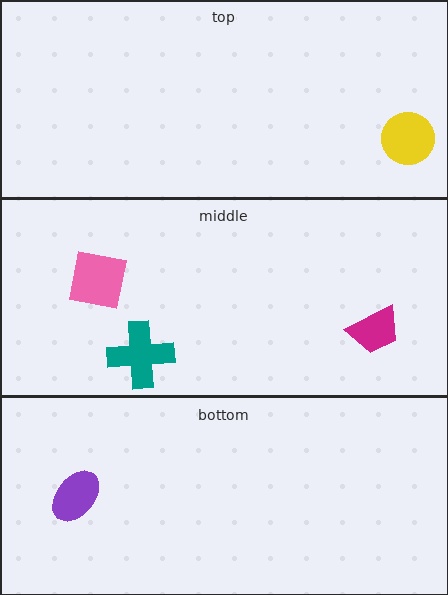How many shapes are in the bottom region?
1.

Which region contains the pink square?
The middle region.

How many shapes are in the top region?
1.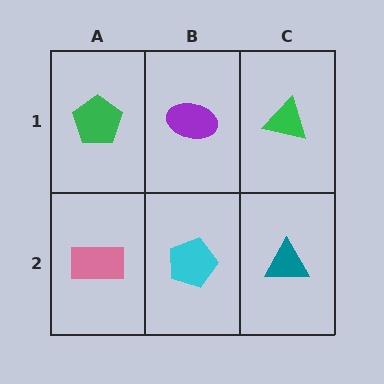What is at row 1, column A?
A green pentagon.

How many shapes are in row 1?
3 shapes.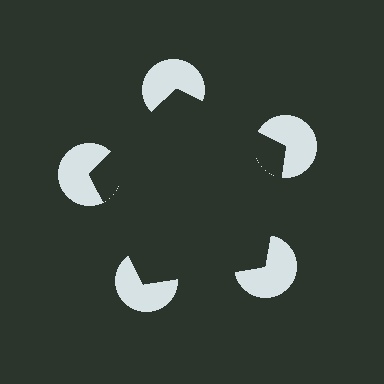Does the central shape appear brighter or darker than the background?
It typically appears slightly darker than the background, even though no actual brightness change is drawn.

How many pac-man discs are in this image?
There are 5 — one at each vertex of the illusory pentagon.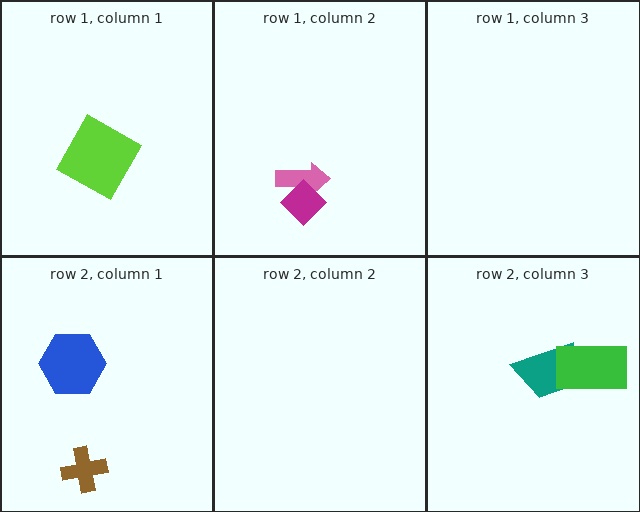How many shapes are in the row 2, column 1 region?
2.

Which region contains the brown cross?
The row 2, column 1 region.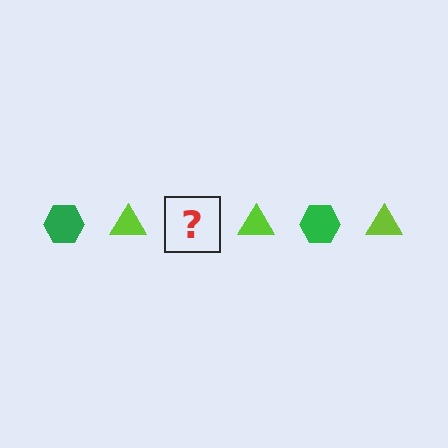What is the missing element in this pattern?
The missing element is a green hexagon.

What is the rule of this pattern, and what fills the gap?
The rule is that the pattern alternates between green hexagon and lime triangle. The gap should be filled with a green hexagon.